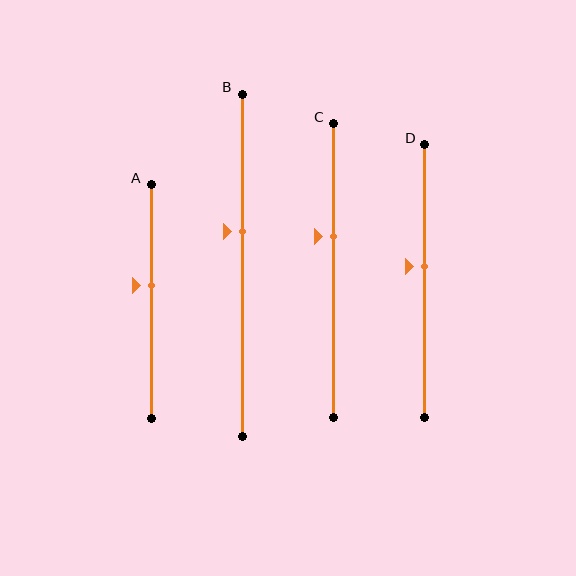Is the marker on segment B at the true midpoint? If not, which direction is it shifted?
No, the marker on segment B is shifted upward by about 10% of the segment length.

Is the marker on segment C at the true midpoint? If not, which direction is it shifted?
No, the marker on segment C is shifted upward by about 12% of the segment length.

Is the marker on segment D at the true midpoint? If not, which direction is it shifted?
No, the marker on segment D is shifted upward by about 5% of the segment length.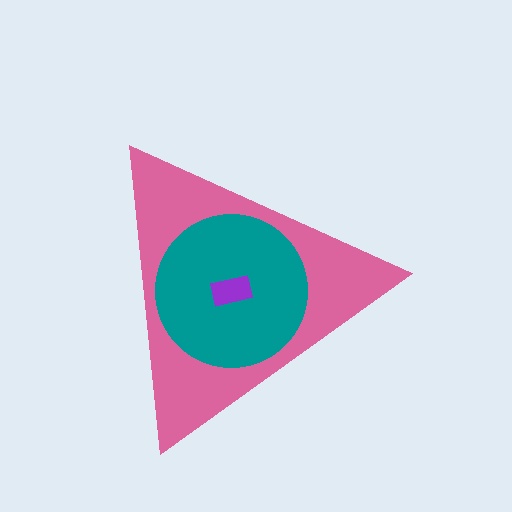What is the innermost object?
The purple rectangle.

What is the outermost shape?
The pink triangle.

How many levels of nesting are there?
3.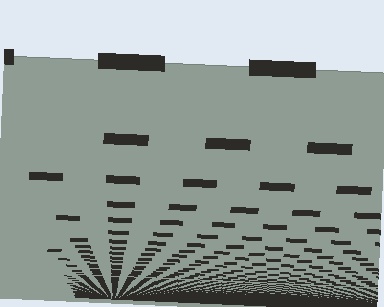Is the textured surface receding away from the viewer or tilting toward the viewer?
The surface appears to tilt toward the viewer. Texture elements get larger and sparser toward the top.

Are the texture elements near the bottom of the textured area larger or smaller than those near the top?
Smaller. The gradient is inverted — elements near the bottom are smaller and denser.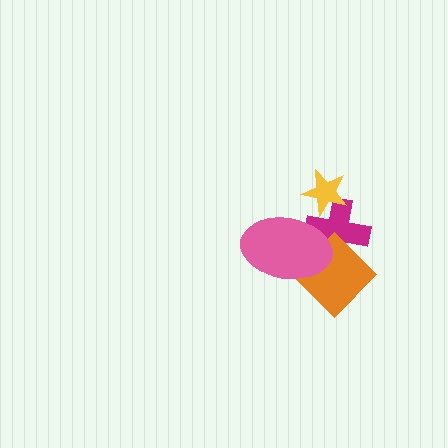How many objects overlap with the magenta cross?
3 objects overlap with the magenta cross.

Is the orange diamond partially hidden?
Yes, it is partially covered by another shape.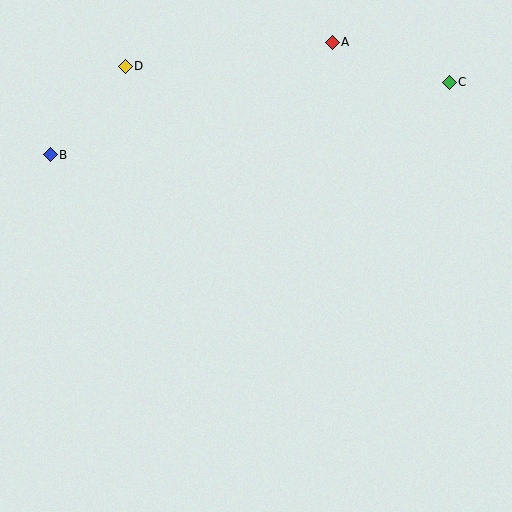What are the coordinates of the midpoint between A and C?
The midpoint between A and C is at (391, 62).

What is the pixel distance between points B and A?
The distance between B and A is 304 pixels.